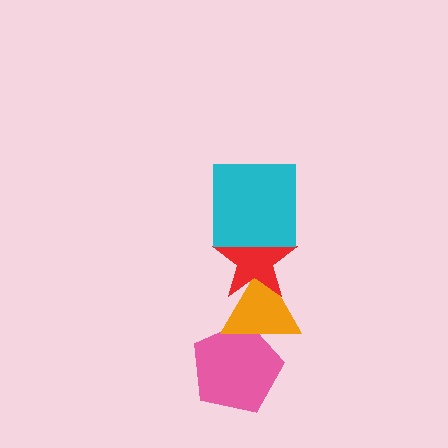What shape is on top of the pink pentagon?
The orange triangle is on top of the pink pentagon.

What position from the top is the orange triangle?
The orange triangle is 3rd from the top.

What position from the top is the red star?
The red star is 2nd from the top.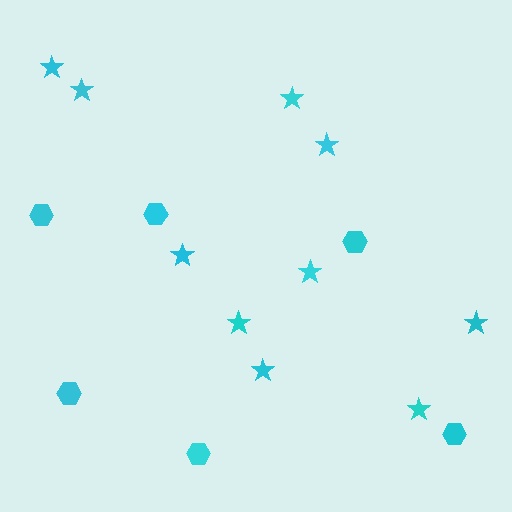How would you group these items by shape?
There are 2 groups: one group of hexagons (6) and one group of stars (10).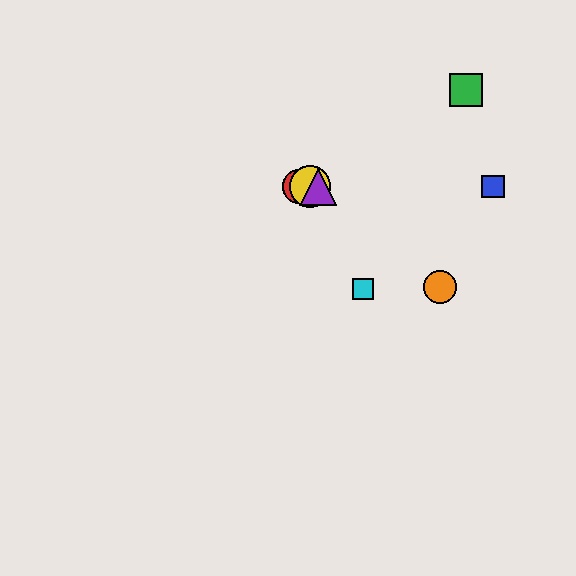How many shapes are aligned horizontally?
4 shapes (the red circle, the blue square, the yellow circle, the purple triangle) are aligned horizontally.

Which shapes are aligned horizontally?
The red circle, the blue square, the yellow circle, the purple triangle are aligned horizontally.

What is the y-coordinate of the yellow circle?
The yellow circle is at y≈187.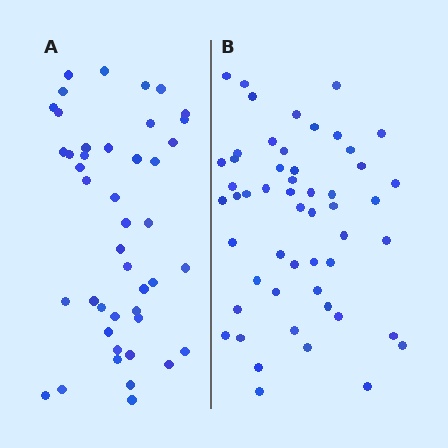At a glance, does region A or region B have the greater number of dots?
Region B (the right region) has more dots.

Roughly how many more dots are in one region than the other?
Region B has roughly 8 or so more dots than region A.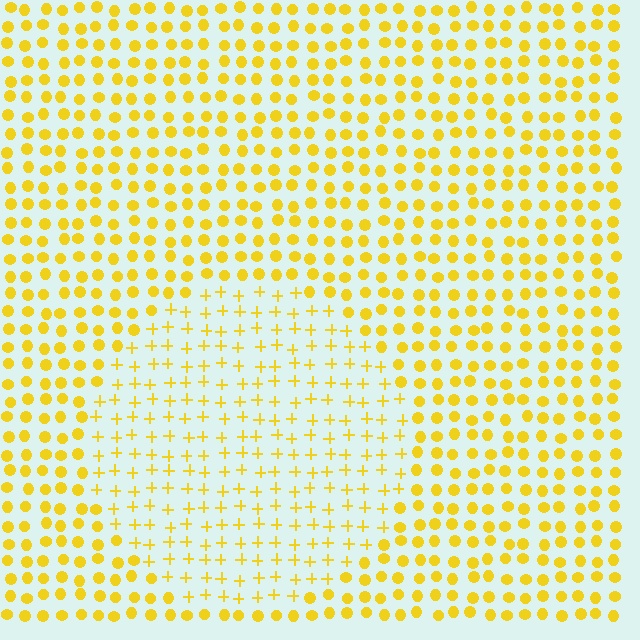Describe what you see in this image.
The image is filled with small yellow elements arranged in a uniform grid. A circle-shaped region contains plus signs, while the surrounding area contains circles. The boundary is defined purely by the change in element shape.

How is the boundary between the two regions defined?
The boundary is defined by a change in element shape: plus signs inside vs. circles outside. All elements share the same color and spacing.